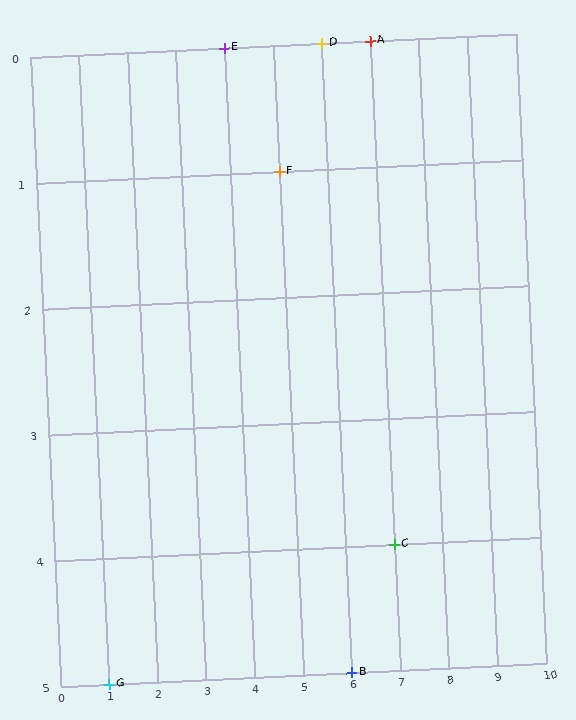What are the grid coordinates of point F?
Point F is at grid coordinates (5, 1).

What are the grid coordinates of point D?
Point D is at grid coordinates (6, 0).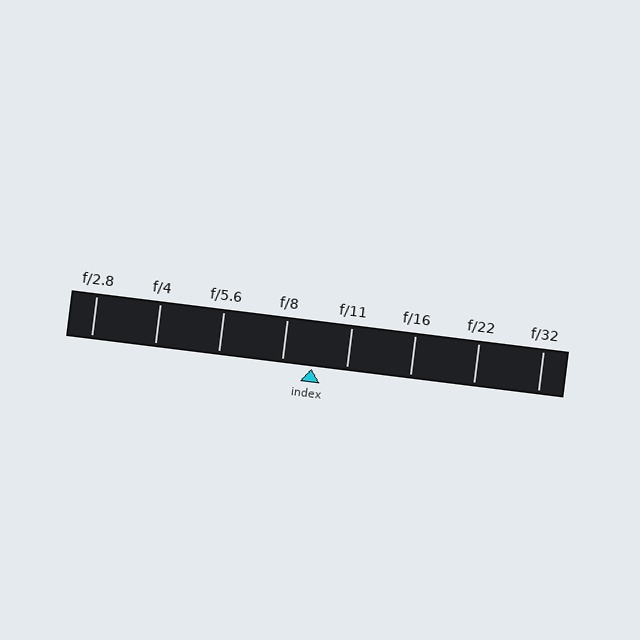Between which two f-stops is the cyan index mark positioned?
The index mark is between f/8 and f/11.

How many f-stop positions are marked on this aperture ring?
There are 8 f-stop positions marked.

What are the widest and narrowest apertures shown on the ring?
The widest aperture shown is f/2.8 and the narrowest is f/32.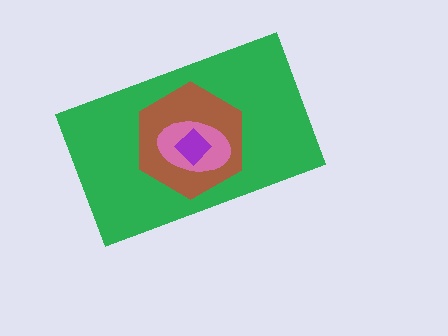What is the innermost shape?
The purple diamond.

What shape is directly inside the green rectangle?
The brown hexagon.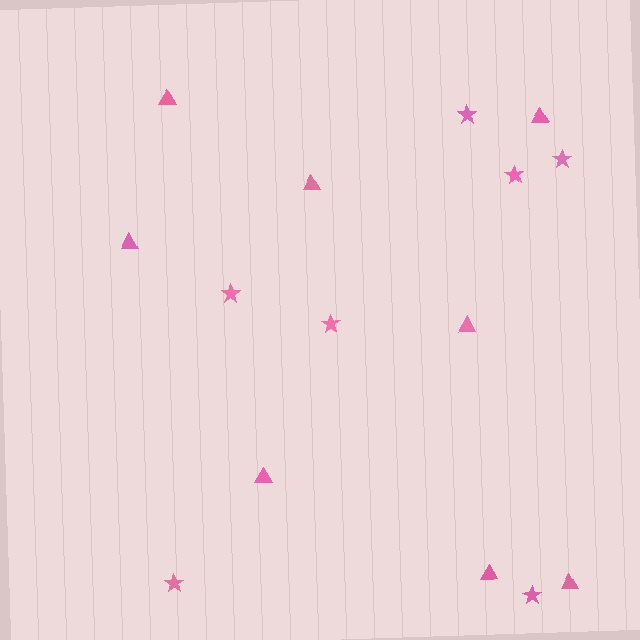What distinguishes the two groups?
There are 2 groups: one group of stars (7) and one group of triangles (8).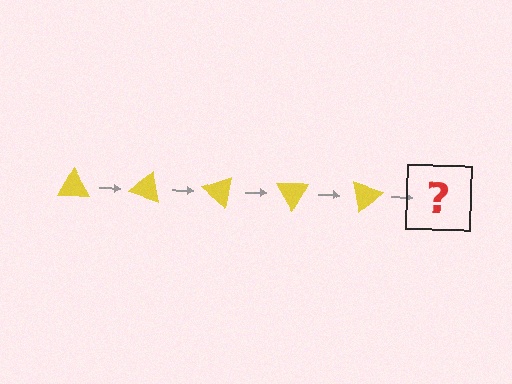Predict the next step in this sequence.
The next step is a yellow triangle rotated 100 degrees.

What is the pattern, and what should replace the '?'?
The pattern is that the triangle rotates 20 degrees each step. The '?' should be a yellow triangle rotated 100 degrees.